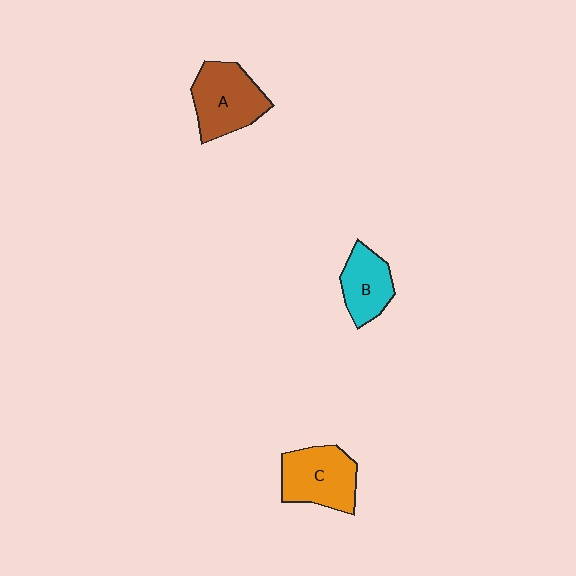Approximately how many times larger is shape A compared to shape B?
Approximately 1.4 times.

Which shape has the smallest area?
Shape B (cyan).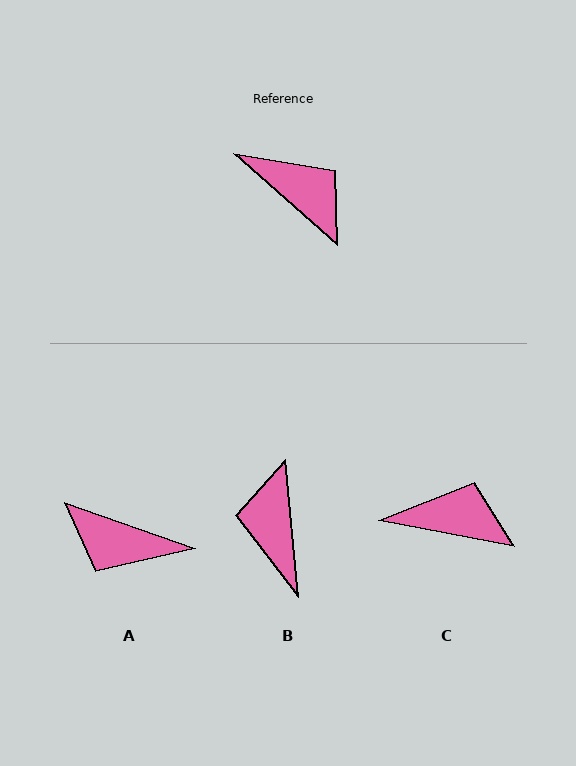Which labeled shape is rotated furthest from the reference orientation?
A, about 158 degrees away.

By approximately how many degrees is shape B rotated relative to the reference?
Approximately 136 degrees counter-clockwise.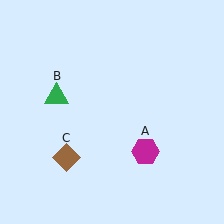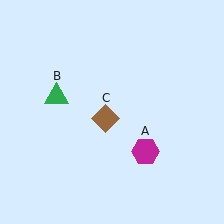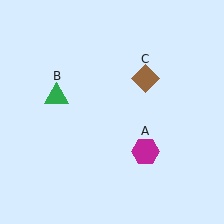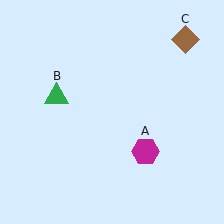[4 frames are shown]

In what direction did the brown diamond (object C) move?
The brown diamond (object C) moved up and to the right.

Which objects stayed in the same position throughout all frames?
Magenta hexagon (object A) and green triangle (object B) remained stationary.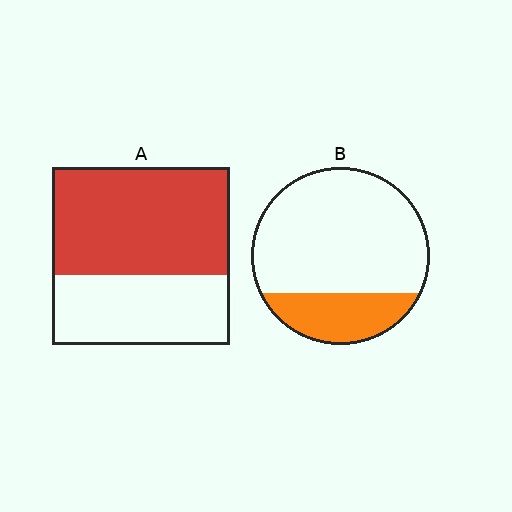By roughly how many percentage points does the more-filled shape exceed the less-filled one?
By roughly 35 percentage points (A over B).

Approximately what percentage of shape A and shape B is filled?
A is approximately 60% and B is approximately 25%.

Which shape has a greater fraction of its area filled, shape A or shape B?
Shape A.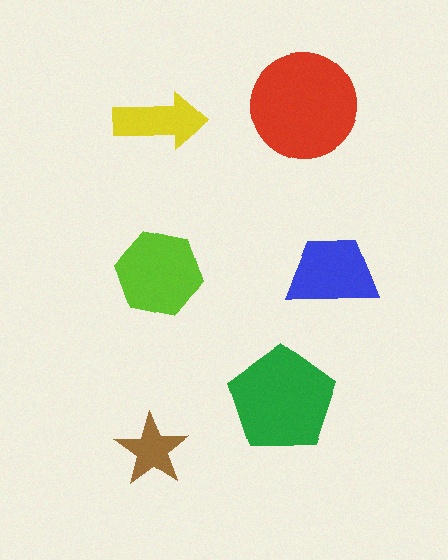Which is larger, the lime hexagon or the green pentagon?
The green pentagon.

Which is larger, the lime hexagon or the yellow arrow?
The lime hexagon.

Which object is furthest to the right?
The blue trapezoid is rightmost.